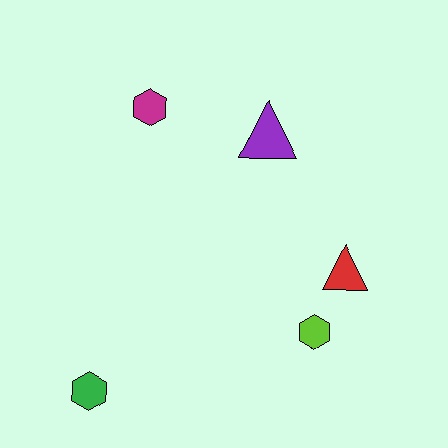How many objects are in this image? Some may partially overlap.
There are 5 objects.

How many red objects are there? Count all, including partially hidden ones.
There is 1 red object.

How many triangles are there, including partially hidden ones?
There are 2 triangles.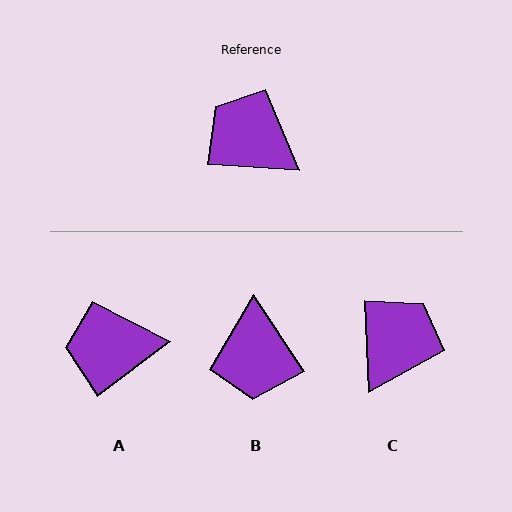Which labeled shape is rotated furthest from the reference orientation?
B, about 126 degrees away.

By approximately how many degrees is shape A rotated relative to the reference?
Approximately 40 degrees counter-clockwise.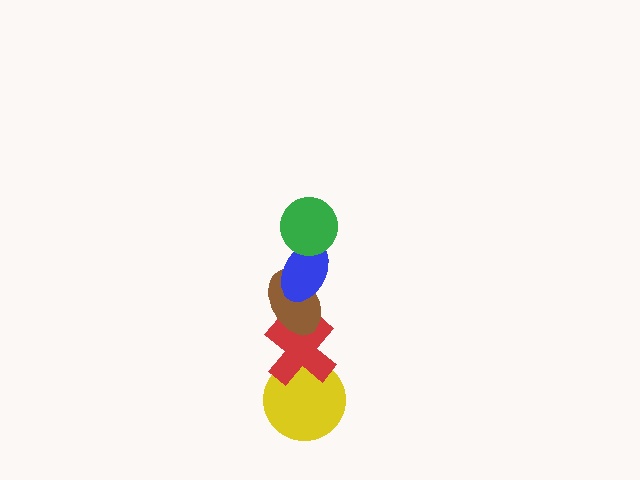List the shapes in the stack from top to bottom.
From top to bottom: the green circle, the blue ellipse, the brown ellipse, the red cross, the yellow circle.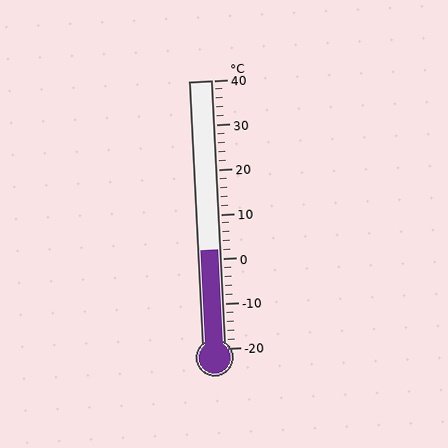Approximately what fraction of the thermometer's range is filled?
The thermometer is filled to approximately 35% of its range.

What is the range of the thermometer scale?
The thermometer scale ranges from -20°C to 40°C.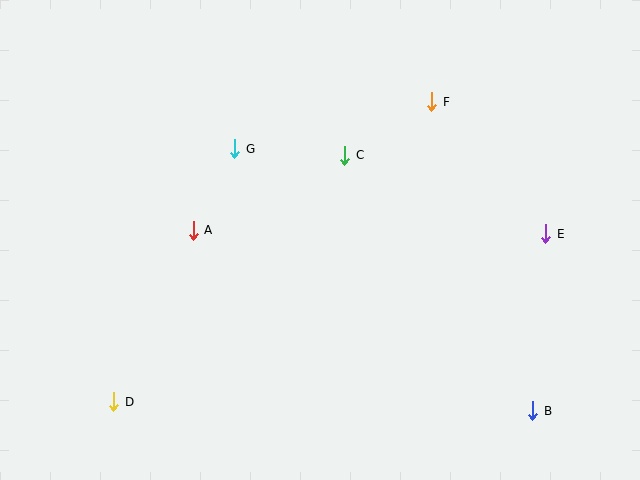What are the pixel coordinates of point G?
Point G is at (235, 149).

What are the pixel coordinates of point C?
Point C is at (344, 155).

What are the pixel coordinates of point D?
Point D is at (114, 402).